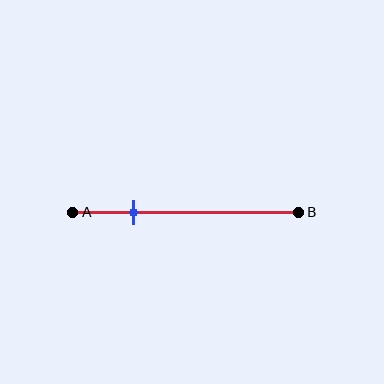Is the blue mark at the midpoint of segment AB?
No, the mark is at about 25% from A, not at the 50% midpoint.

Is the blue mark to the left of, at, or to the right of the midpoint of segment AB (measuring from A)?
The blue mark is to the left of the midpoint of segment AB.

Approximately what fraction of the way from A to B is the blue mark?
The blue mark is approximately 25% of the way from A to B.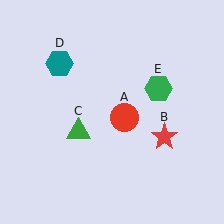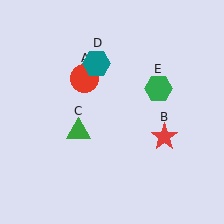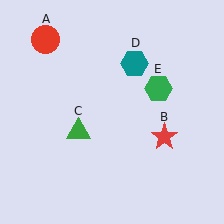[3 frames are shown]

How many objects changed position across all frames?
2 objects changed position: red circle (object A), teal hexagon (object D).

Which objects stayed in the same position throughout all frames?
Red star (object B) and green triangle (object C) and green hexagon (object E) remained stationary.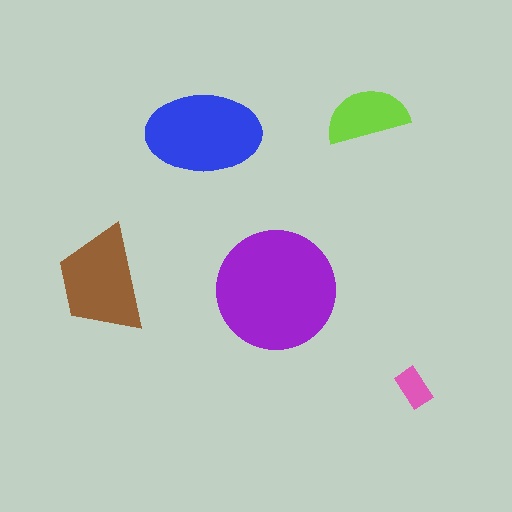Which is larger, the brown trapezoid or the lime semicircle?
The brown trapezoid.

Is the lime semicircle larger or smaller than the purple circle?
Smaller.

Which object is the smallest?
The pink rectangle.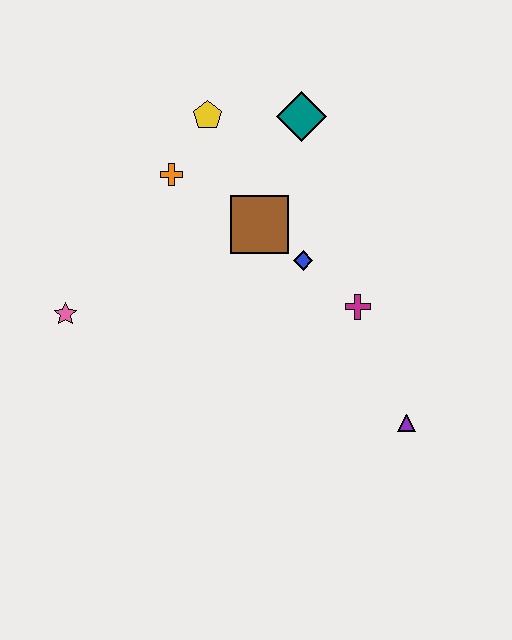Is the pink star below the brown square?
Yes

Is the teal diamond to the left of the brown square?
No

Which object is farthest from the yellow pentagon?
The purple triangle is farthest from the yellow pentagon.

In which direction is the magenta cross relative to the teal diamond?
The magenta cross is below the teal diamond.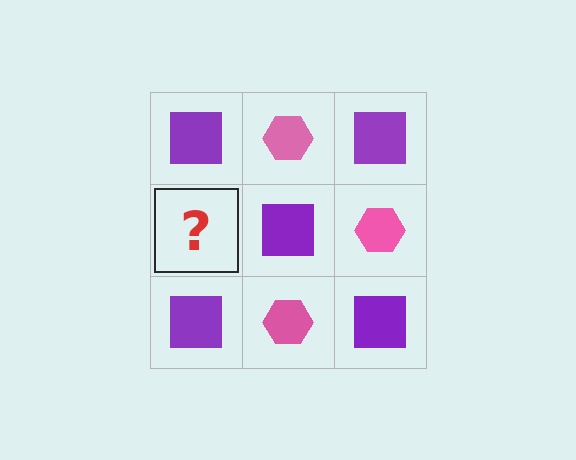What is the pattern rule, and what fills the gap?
The rule is that it alternates purple square and pink hexagon in a checkerboard pattern. The gap should be filled with a pink hexagon.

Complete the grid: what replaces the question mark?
The question mark should be replaced with a pink hexagon.